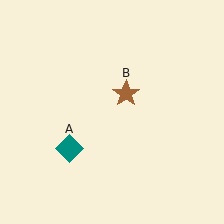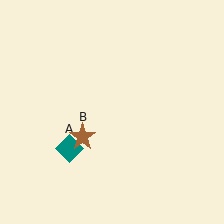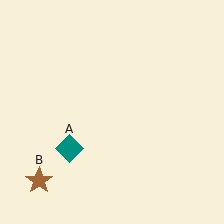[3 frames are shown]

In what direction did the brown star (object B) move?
The brown star (object B) moved down and to the left.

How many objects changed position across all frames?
1 object changed position: brown star (object B).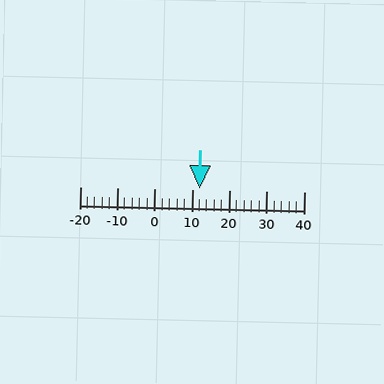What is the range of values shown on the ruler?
The ruler shows values from -20 to 40.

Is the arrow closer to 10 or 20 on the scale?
The arrow is closer to 10.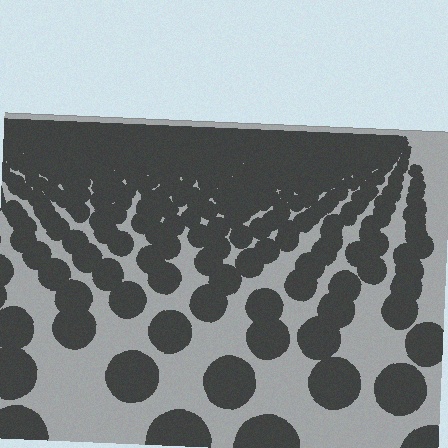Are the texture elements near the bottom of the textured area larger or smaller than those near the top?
Larger. Near the bottom, elements are closer to the viewer and appear at a bigger on-screen size.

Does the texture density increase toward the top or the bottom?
Density increases toward the top.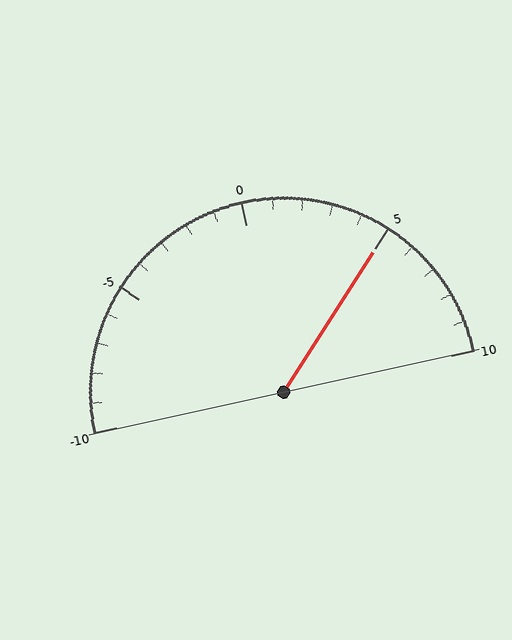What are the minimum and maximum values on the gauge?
The gauge ranges from -10 to 10.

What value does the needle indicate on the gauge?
The needle indicates approximately 5.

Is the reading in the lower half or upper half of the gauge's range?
The reading is in the upper half of the range (-10 to 10).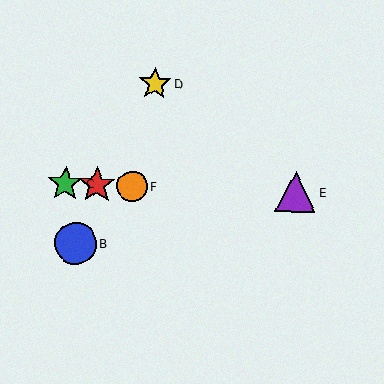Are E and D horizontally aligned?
No, E is at y≈192 and D is at y≈84.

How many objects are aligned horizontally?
4 objects (A, C, E, F) are aligned horizontally.